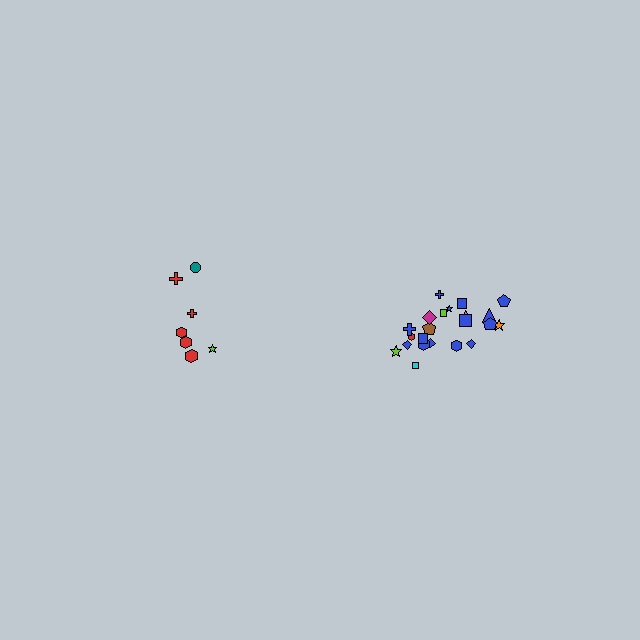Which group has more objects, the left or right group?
The right group.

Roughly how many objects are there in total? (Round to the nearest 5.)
Roughly 30 objects in total.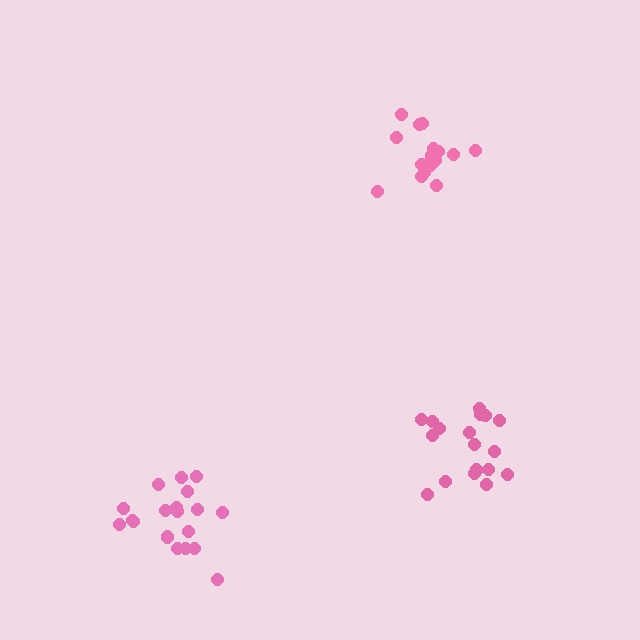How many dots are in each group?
Group 1: 17 dots, Group 2: 18 dots, Group 3: 19 dots (54 total).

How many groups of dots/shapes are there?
There are 3 groups.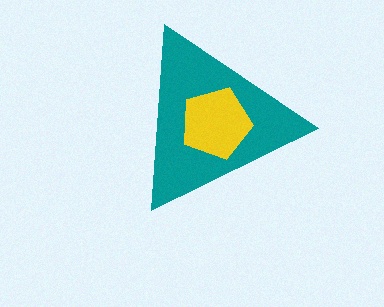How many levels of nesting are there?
2.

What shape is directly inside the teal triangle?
The yellow pentagon.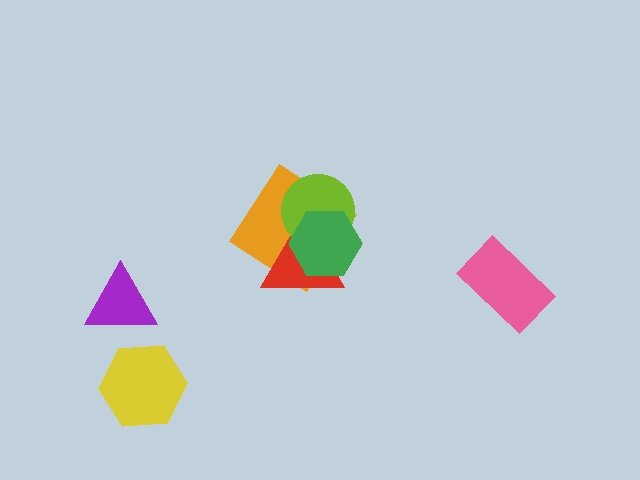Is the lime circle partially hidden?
Yes, it is partially covered by another shape.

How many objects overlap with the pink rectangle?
0 objects overlap with the pink rectangle.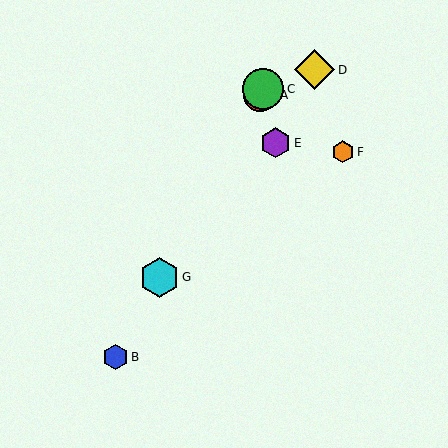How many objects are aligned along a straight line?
4 objects (A, B, C, G) are aligned along a straight line.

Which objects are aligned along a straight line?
Objects A, B, C, G are aligned along a straight line.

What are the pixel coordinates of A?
Object A is at (260, 95).